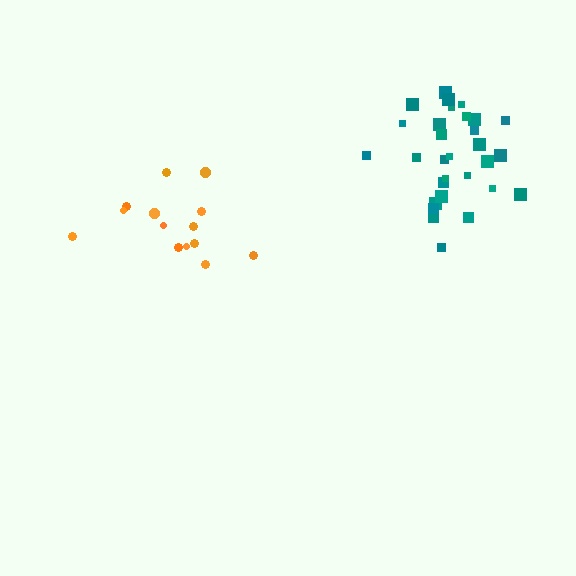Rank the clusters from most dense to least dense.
teal, orange.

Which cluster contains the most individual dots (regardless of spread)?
Teal (30).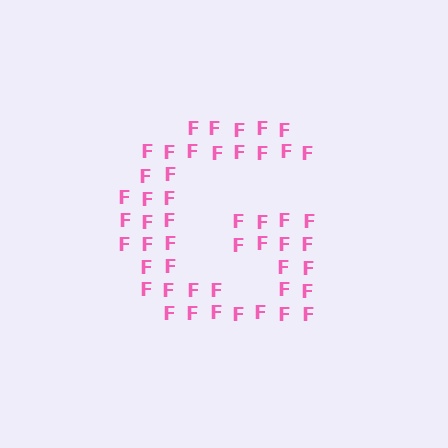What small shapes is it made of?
It is made of small letter F's.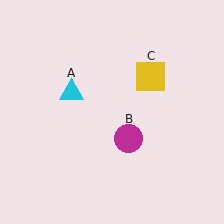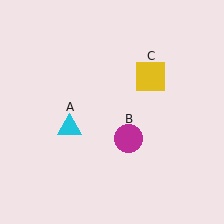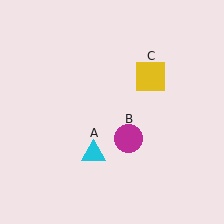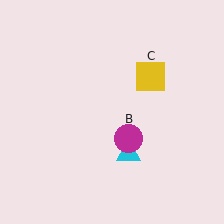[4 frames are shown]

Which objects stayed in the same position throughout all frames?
Magenta circle (object B) and yellow square (object C) remained stationary.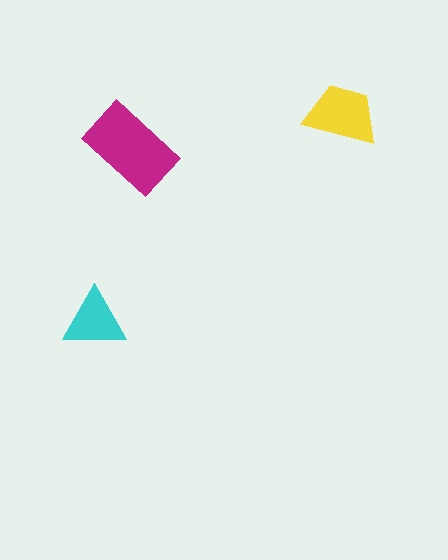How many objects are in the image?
There are 3 objects in the image.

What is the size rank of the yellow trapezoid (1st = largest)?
2nd.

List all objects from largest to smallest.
The magenta rectangle, the yellow trapezoid, the cyan triangle.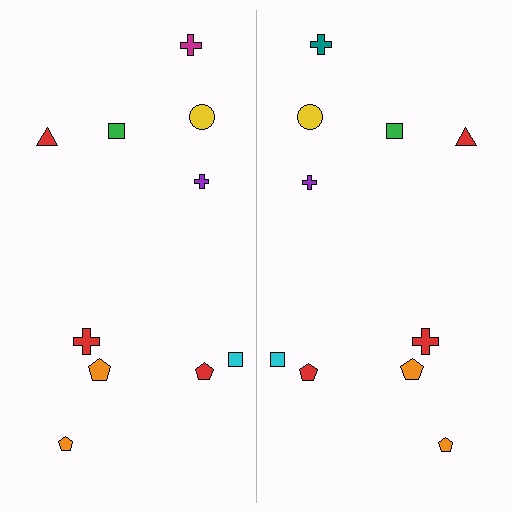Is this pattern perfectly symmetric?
No, the pattern is not perfectly symmetric. The teal cross on the right side breaks the symmetry — its mirror counterpart is magenta.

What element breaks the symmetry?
The teal cross on the right side breaks the symmetry — its mirror counterpart is magenta.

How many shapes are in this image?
There are 20 shapes in this image.